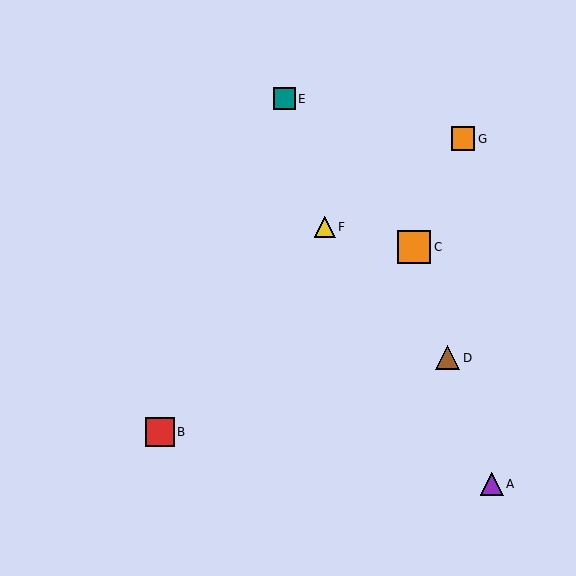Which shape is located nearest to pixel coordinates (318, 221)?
The yellow triangle (labeled F) at (325, 227) is nearest to that location.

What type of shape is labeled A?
Shape A is a purple triangle.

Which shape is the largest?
The orange square (labeled C) is the largest.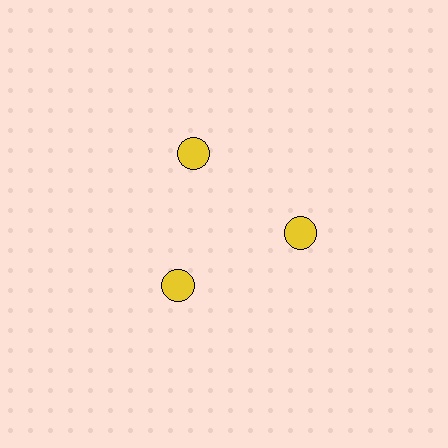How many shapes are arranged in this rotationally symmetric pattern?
There are 3 shapes, arranged in 3 groups of 1.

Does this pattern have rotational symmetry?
Yes, this pattern has 3-fold rotational symmetry. It looks the same after rotating 120 degrees around the center.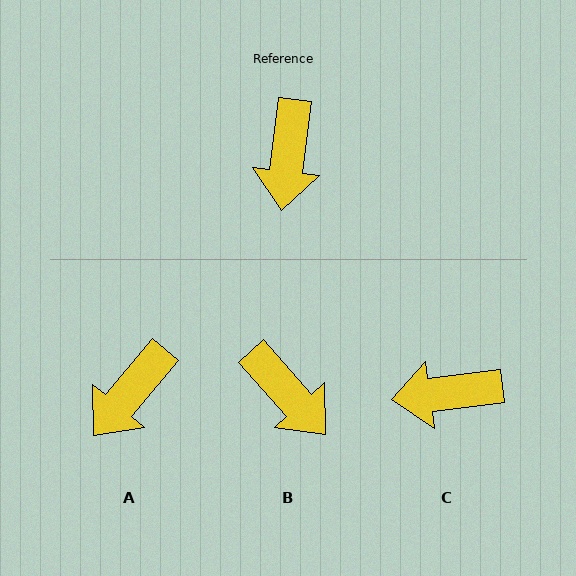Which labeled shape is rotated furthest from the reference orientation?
C, about 76 degrees away.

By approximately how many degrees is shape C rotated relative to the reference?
Approximately 76 degrees clockwise.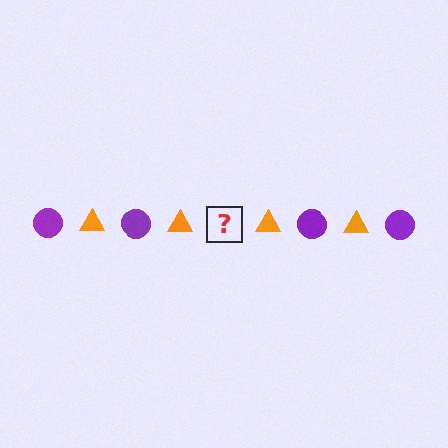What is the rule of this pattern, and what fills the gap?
The rule is that the pattern alternates between purple circle and orange triangle. The gap should be filled with a purple circle.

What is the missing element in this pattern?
The missing element is a purple circle.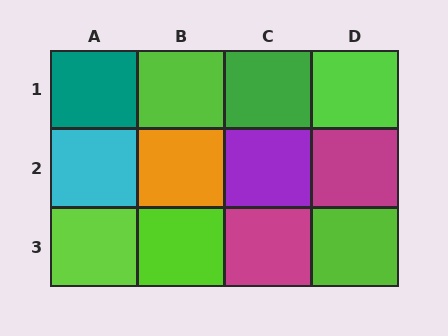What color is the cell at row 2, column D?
Magenta.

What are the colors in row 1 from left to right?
Teal, lime, green, lime.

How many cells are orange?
1 cell is orange.